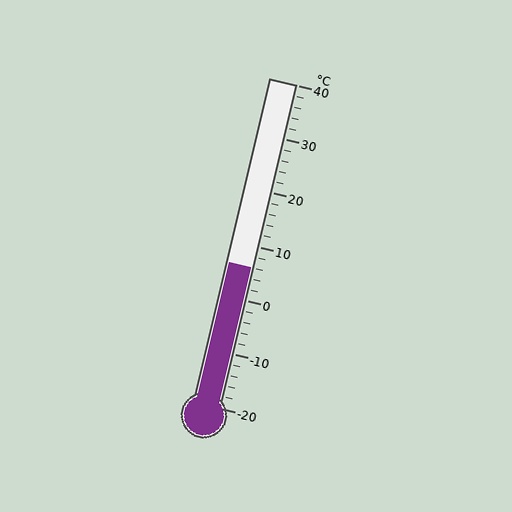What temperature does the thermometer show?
The thermometer shows approximately 6°C.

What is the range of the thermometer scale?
The thermometer scale ranges from -20°C to 40°C.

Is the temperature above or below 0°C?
The temperature is above 0°C.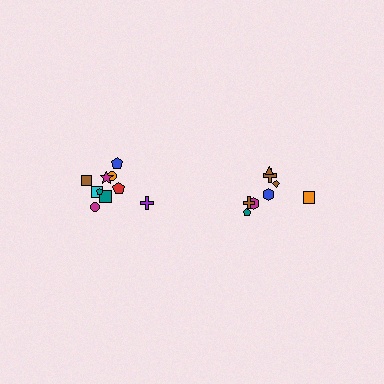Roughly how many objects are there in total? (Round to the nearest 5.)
Roughly 20 objects in total.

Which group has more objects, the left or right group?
The left group.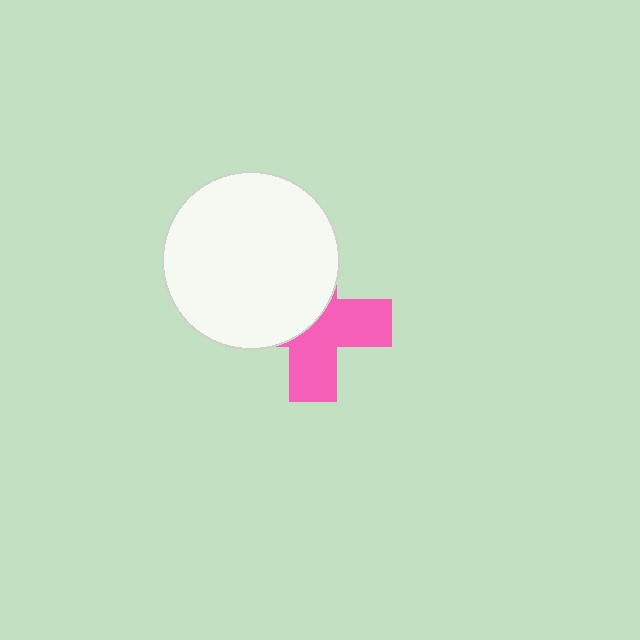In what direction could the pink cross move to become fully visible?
The pink cross could move toward the lower-right. That would shift it out from behind the white circle entirely.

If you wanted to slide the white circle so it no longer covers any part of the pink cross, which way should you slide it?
Slide it toward the upper-left — that is the most direct way to separate the two shapes.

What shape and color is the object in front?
The object in front is a white circle.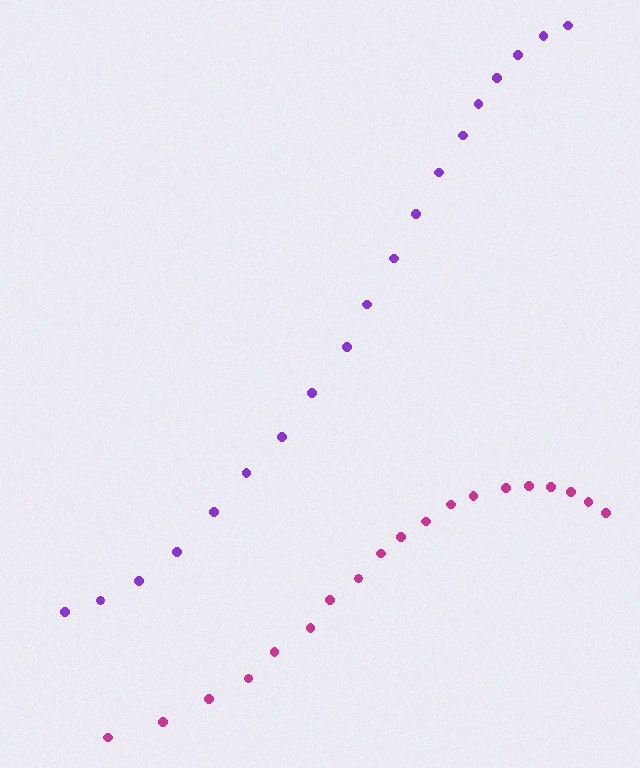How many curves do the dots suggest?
There are 2 distinct paths.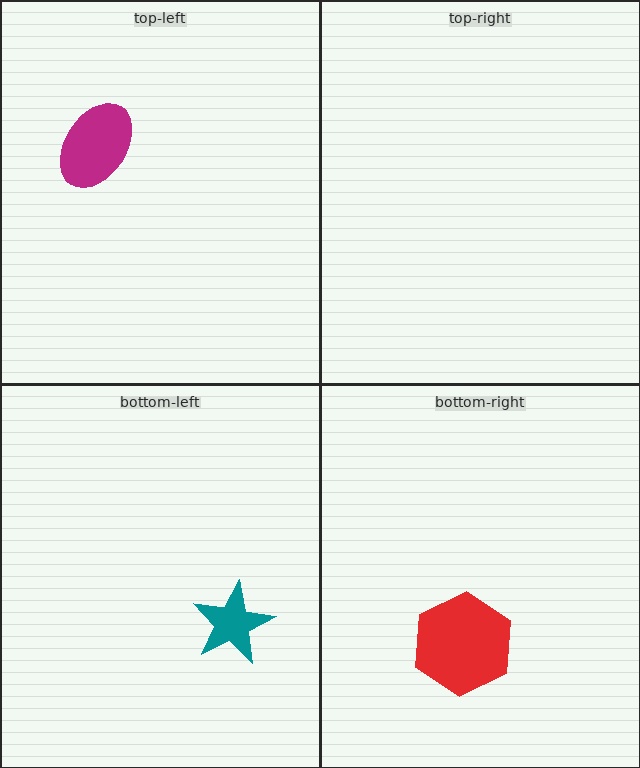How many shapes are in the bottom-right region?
1.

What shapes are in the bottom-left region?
The teal star.